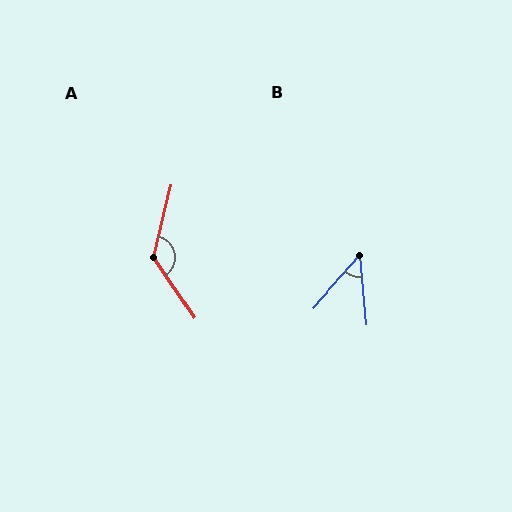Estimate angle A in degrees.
Approximately 133 degrees.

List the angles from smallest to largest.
B (47°), A (133°).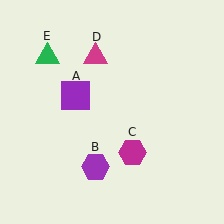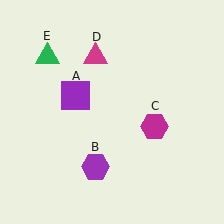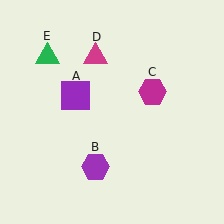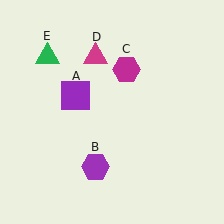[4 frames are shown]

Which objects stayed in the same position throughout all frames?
Purple square (object A) and purple hexagon (object B) and magenta triangle (object D) and green triangle (object E) remained stationary.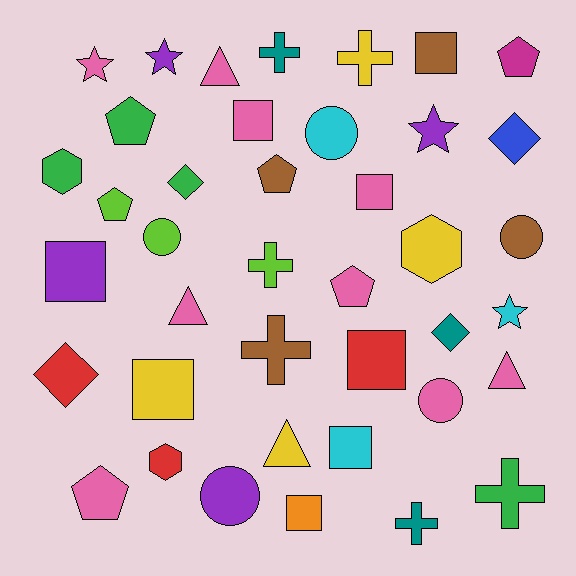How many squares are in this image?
There are 8 squares.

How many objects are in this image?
There are 40 objects.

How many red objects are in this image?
There are 3 red objects.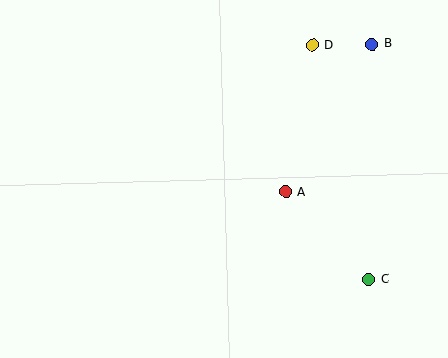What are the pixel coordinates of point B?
Point B is at (372, 44).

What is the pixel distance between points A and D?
The distance between A and D is 149 pixels.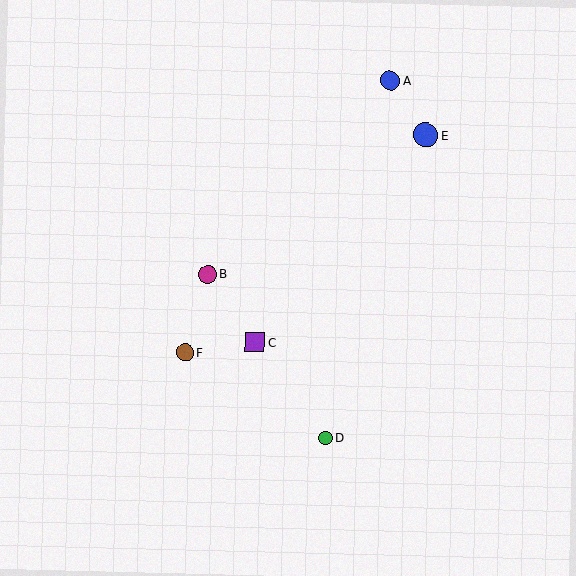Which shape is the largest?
The blue circle (labeled E) is the largest.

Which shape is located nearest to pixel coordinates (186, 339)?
The brown circle (labeled F) at (185, 352) is nearest to that location.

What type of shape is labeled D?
Shape D is a green circle.